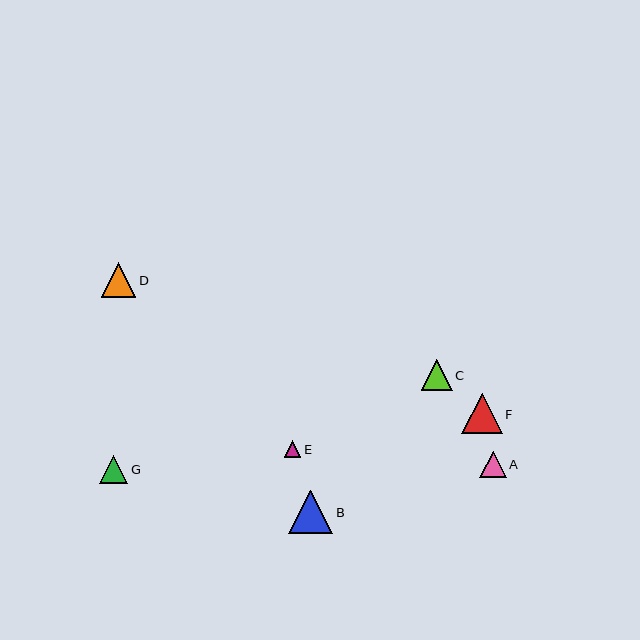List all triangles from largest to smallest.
From largest to smallest: B, F, D, C, G, A, E.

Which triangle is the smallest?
Triangle E is the smallest with a size of approximately 17 pixels.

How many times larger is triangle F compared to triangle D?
Triangle F is approximately 1.2 times the size of triangle D.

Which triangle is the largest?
Triangle B is the largest with a size of approximately 44 pixels.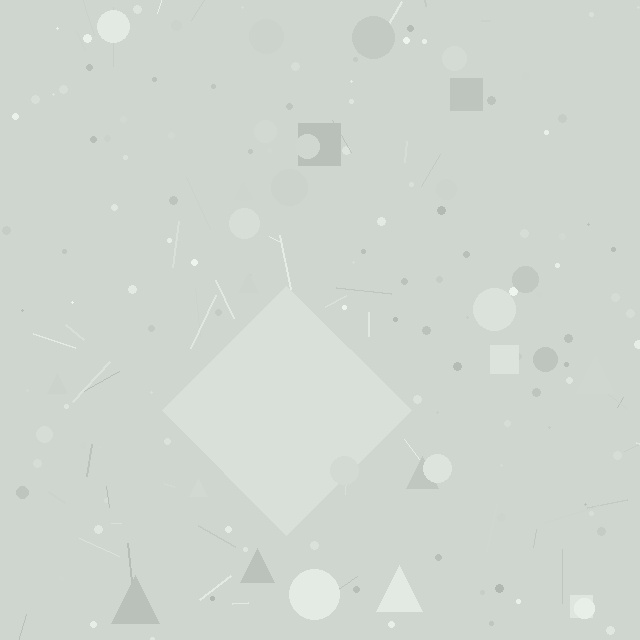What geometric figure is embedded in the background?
A diamond is embedded in the background.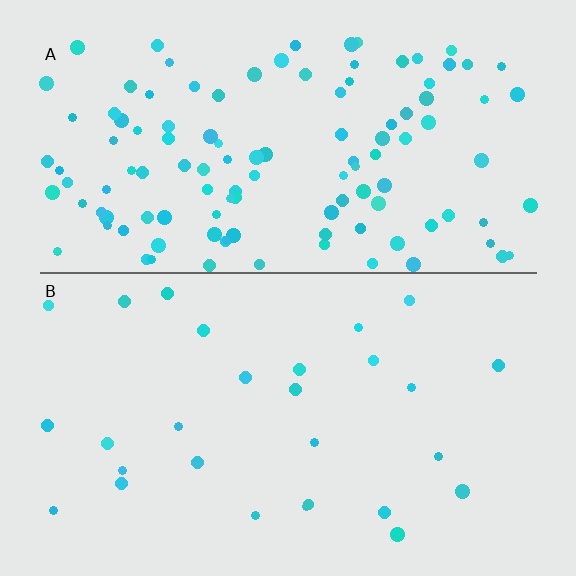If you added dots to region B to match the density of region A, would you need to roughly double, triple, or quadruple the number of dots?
Approximately quadruple.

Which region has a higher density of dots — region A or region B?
A (the top).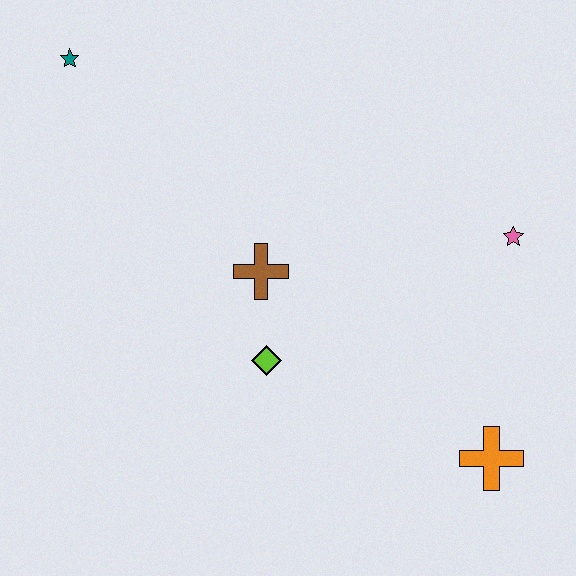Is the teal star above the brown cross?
Yes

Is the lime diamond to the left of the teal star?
No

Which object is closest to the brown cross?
The lime diamond is closest to the brown cross.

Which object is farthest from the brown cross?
The orange cross is farthest from the brown cross.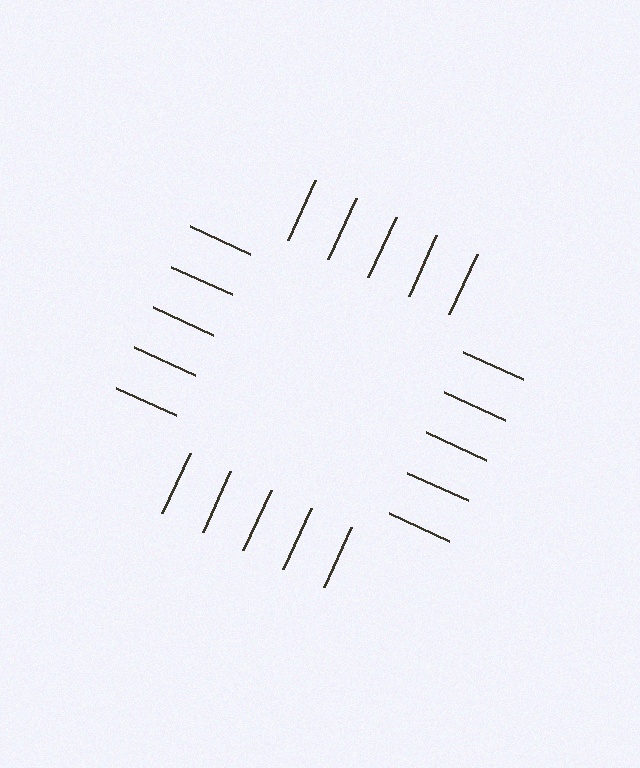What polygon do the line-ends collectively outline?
An illusory square — the line segments terminate on its edges but no continuous stroke is drawn.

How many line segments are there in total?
20 — 5 along each of the 4 edges.